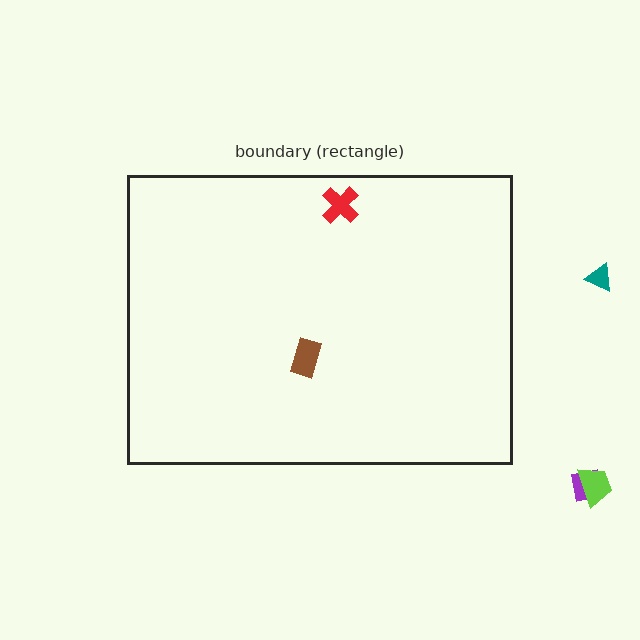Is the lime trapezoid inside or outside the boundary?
Outside.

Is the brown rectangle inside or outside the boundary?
Inside.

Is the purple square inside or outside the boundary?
Outside.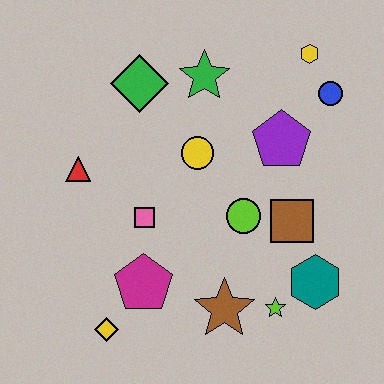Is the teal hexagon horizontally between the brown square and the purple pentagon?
No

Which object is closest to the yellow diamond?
The magenta pentagon is closest to the yellow diamond.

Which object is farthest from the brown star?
The yellow hexagon is farthest from the brown star.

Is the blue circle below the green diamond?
Yes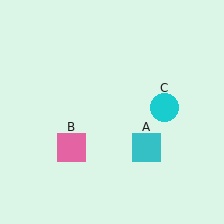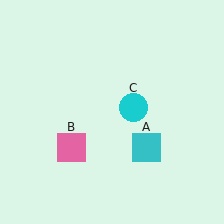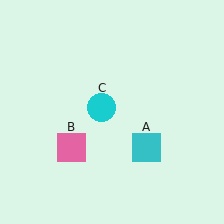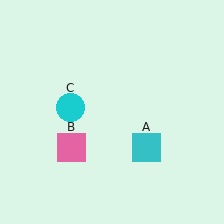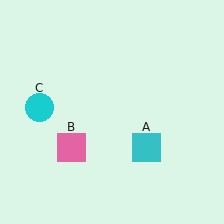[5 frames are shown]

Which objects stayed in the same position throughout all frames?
Cyan square (object A) and pink square (object B) remained stationary.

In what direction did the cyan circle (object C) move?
The cyan circle (object C) moved left.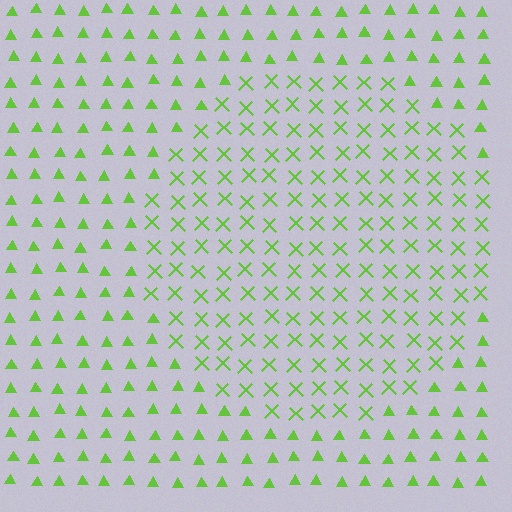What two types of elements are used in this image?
The image uses X marks inside the circle region and triangles outside it.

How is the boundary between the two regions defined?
The boundary is defined by a change in element shape: X marks inside vs. triangles outside. All elements share the same color and spacing.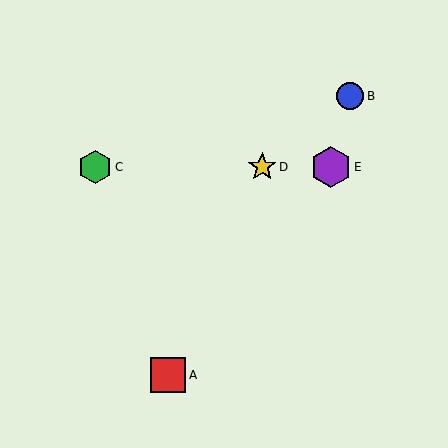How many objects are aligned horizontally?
3 objects (C, D, E) are aligned horizontally.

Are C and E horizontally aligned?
Yes, both are at y≈167.